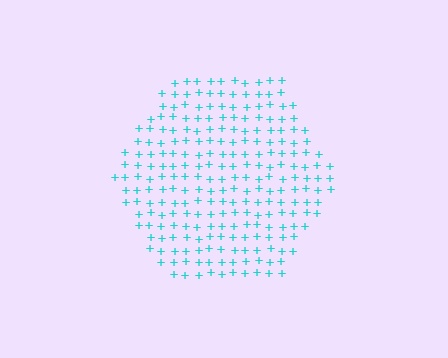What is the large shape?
The large shape is a hexagon.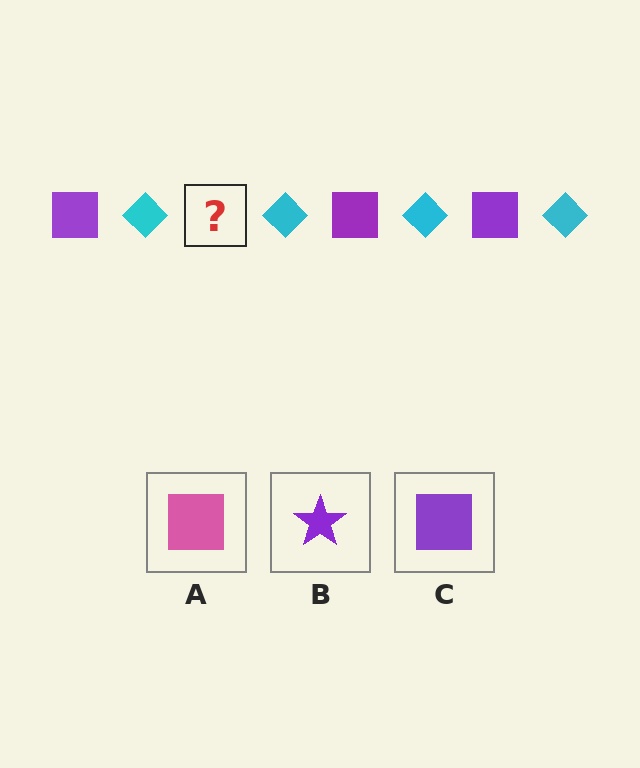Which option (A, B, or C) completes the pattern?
C.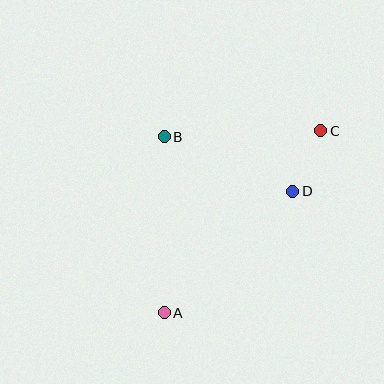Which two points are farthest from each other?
Points A and C are farthest from each other.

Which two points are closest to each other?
Points C and D are closest to each other.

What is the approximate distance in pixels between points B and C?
The distance between B and C is approximately 157 pixels.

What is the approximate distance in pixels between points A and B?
The distance between A and B is approximately 176 pixels.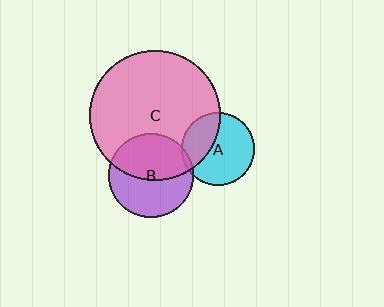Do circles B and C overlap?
Yes.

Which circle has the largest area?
Circle C (pink).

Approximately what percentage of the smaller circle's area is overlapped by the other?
Approximately 50%.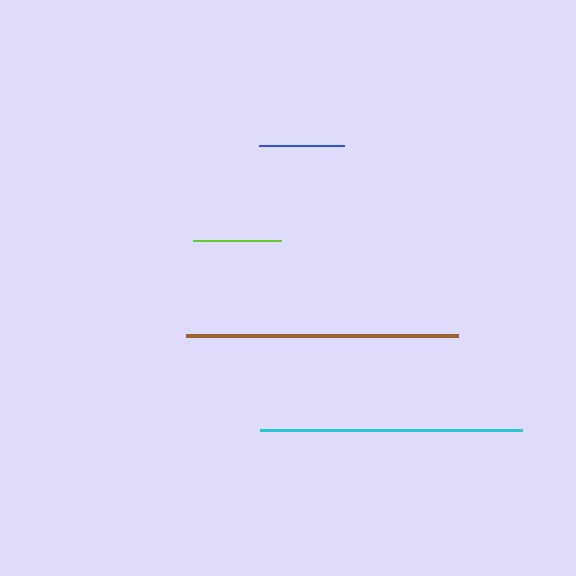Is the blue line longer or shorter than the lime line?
The lime line is longer than the blue line.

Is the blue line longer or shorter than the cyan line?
The cyan line is longer than the blue line.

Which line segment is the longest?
The brown line is the longest at approximately 272 pixels.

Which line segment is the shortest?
The blue line is the shortest at approximately 85 pixels.